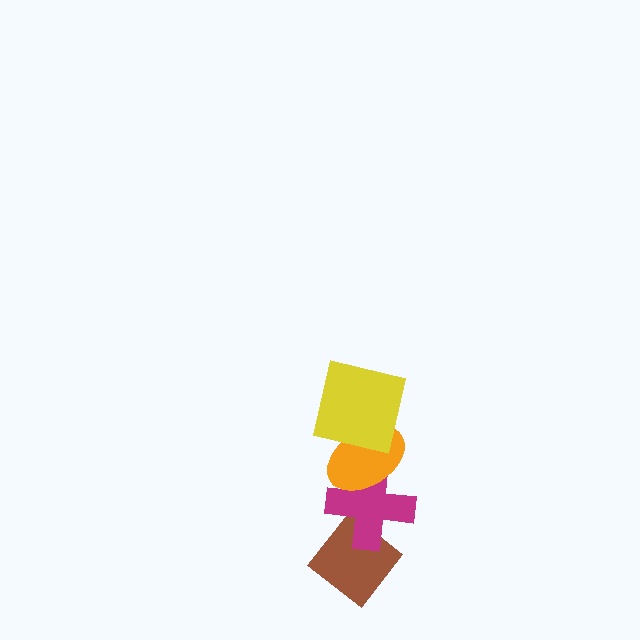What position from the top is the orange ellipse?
The orange ellipse is 2nd from the top.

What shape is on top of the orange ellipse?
The yellow square is on top of the orange ellipse.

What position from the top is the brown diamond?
The brown diamond is 4th from the top.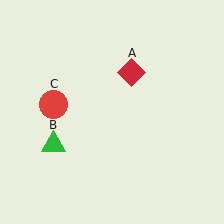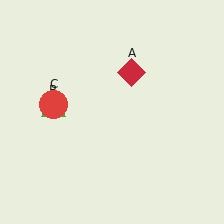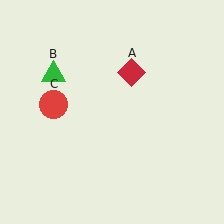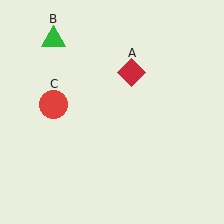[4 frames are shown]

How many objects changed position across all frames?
1 object changed position: green triangle (object B).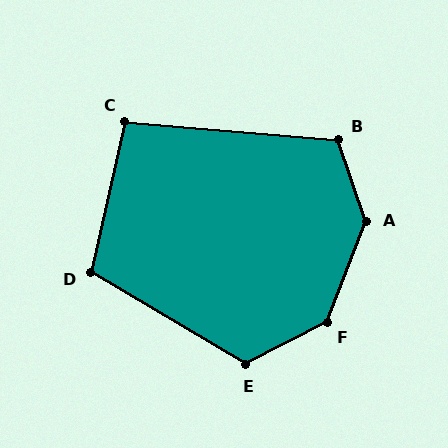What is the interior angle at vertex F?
Approximately 139 degrees (obtuse).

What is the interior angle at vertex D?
Approximately 108 degrees (obtuse).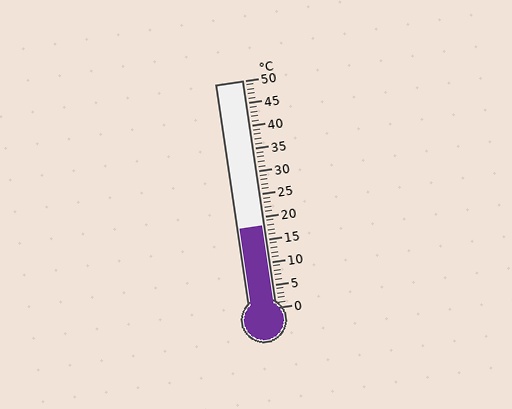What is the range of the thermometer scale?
The thermometer scale ranges from 0°C to 50°C.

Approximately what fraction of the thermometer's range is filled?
The thermometer is filled to approximately 35% of its range.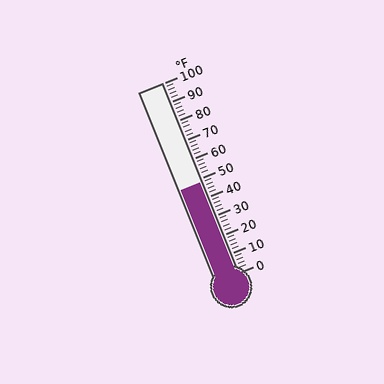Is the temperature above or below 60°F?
The temperature is below 60°F.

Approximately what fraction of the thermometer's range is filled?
The thermometer is filled to approximately 50% of its range.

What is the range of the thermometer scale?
The thermometer scale ranges from 0°F to 100°F.